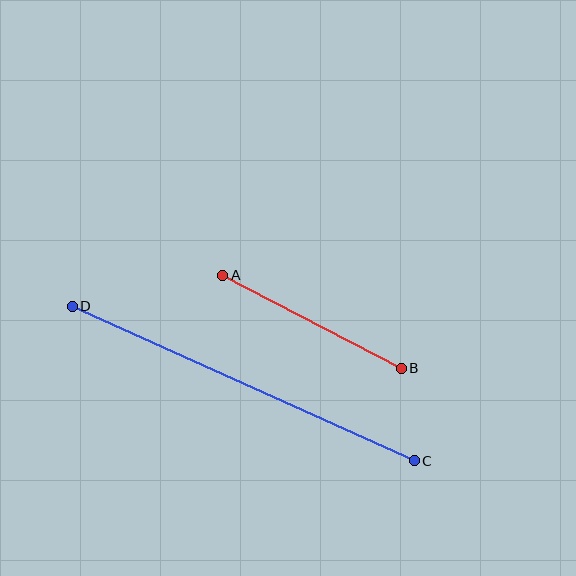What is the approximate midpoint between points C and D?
The midpoint is at approximately (243, 384) pixels.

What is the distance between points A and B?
The distance is approximately 201 pixels.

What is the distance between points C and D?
The distance is approximately 375 pixels.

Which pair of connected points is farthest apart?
Points C and D are farthest apart.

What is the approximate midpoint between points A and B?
The midpoint is at approximately (312, 322) pixels.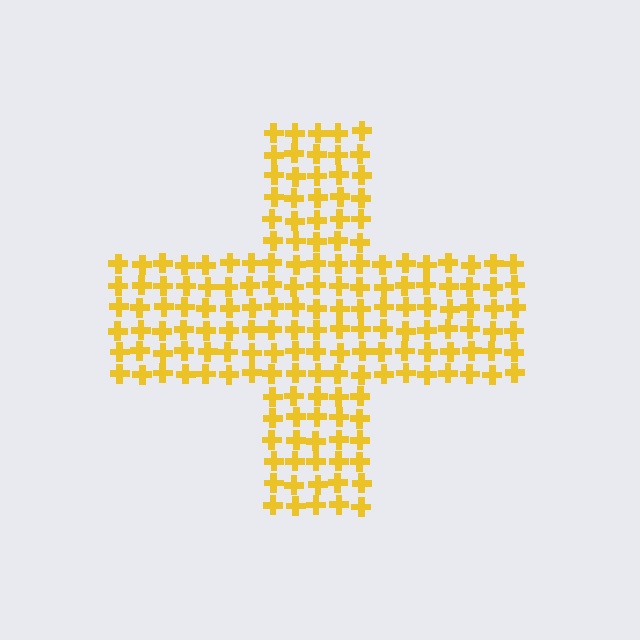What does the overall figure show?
The overall figure shows a cross.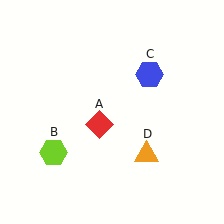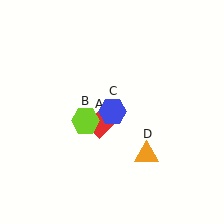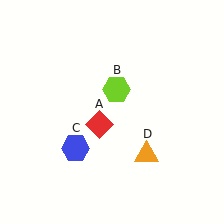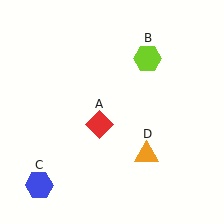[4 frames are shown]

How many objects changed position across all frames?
2 objects changed position: lime hexagon (object B), blue hexagon (object C).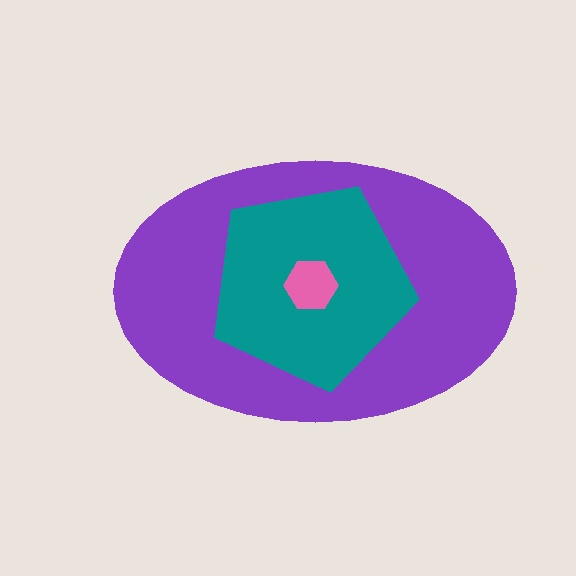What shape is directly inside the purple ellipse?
The teal pentagon.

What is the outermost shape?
The purple ellipse.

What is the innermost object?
The pink hexagon.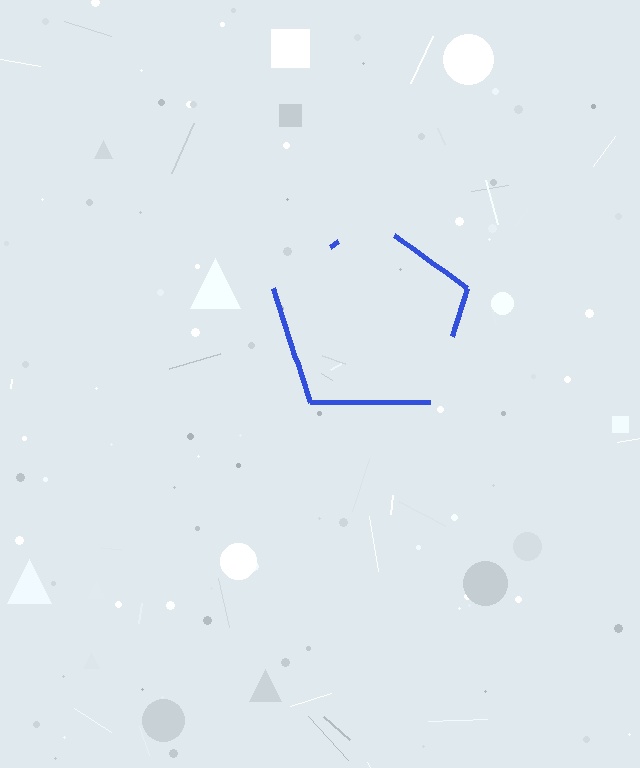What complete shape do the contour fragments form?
The contour fragments form a pentagon.